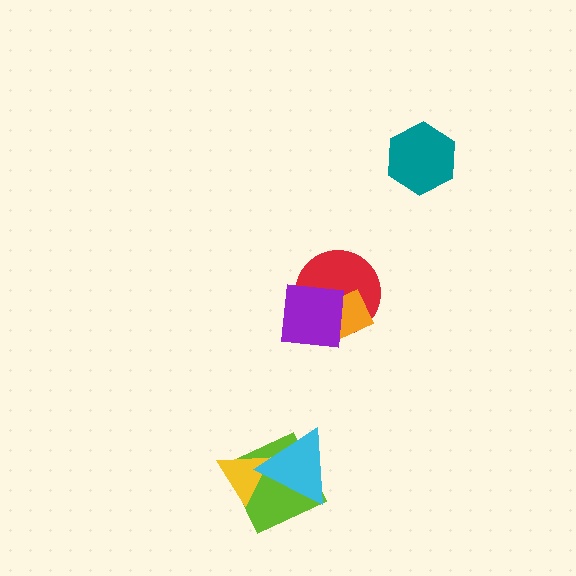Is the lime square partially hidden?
Yes, it is partially covered by another shape.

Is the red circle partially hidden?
Yes, it is partially covered by another shape.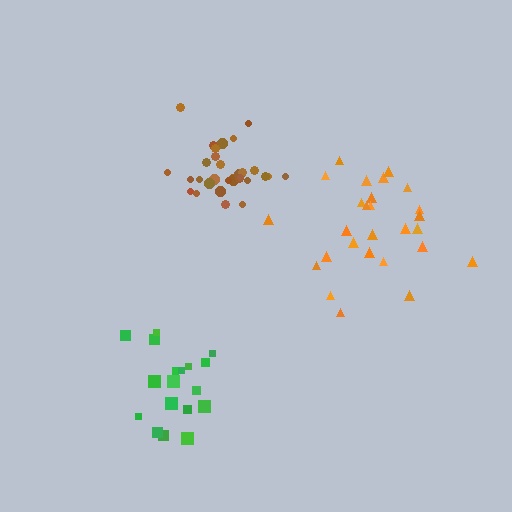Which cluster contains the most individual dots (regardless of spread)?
Brown (32).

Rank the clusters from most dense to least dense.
brown, green, orange.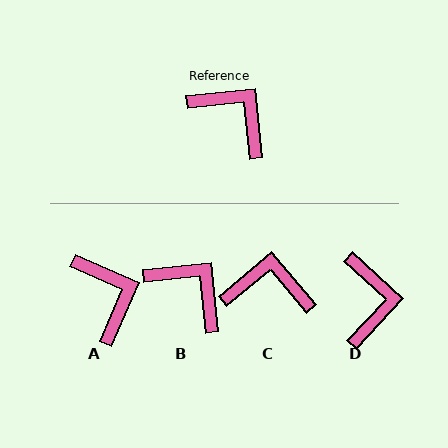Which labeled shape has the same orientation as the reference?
B.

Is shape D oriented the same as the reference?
No, it is off by about 48 degrees.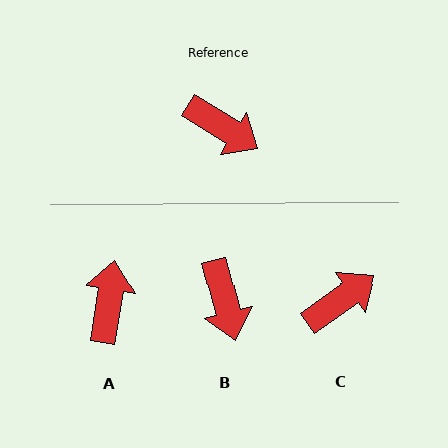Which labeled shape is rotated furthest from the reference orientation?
A, about 113 degrees away.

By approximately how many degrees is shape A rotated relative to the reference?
Approximately 113 degrees counter-clockwise.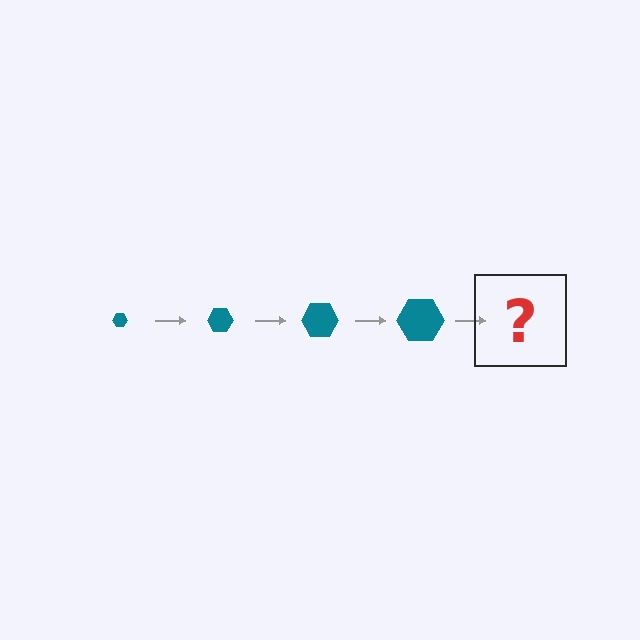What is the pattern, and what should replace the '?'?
The pattern is that the hexagon gets progressively larger each step. The '?' should be a teal hexagon, larger than the previous one.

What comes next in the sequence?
The next element should be a teal hexagon, larger than the previous one.